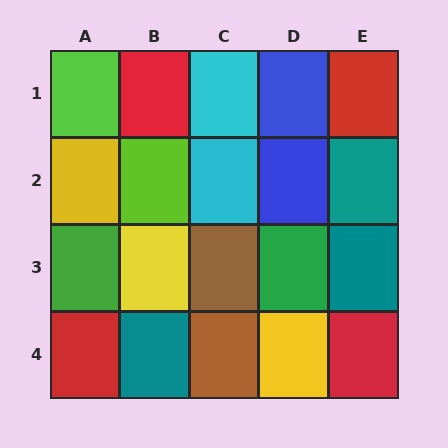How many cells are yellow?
3 cells are yellow.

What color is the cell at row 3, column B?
Yellow.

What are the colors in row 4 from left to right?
Red, teal, brown, yellow, red.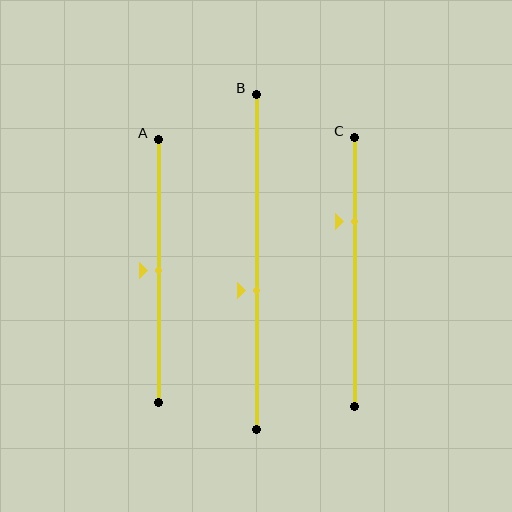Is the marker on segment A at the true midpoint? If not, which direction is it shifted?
Yes, the marker on segment A is at the true midpoint.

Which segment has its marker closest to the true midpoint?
Segment A has its marker closest to the true midpoint.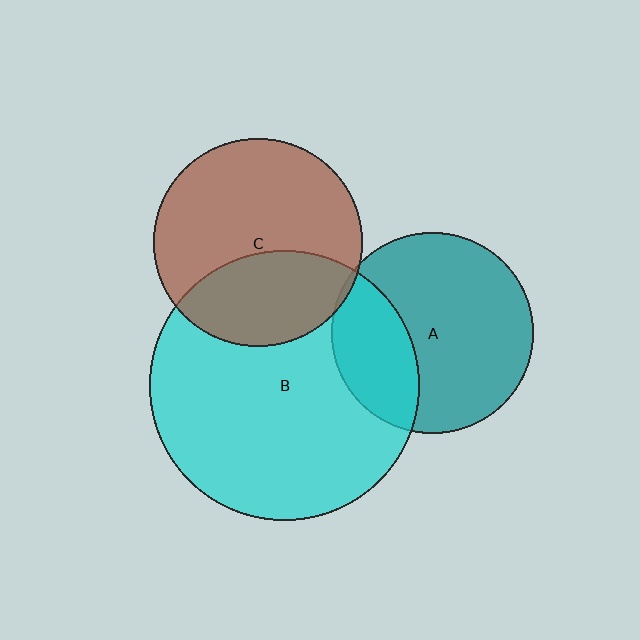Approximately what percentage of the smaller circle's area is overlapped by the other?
Approximately 30%.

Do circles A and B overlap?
Yes.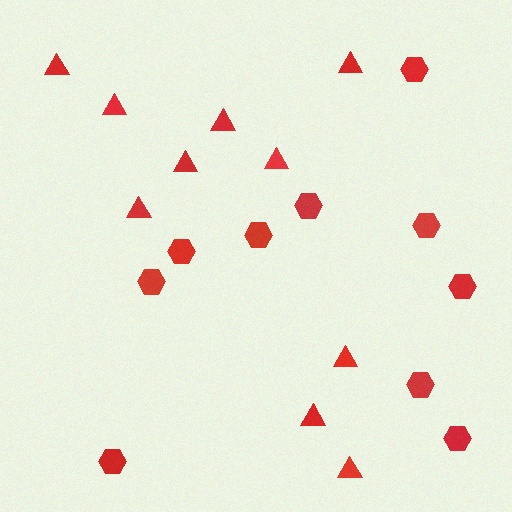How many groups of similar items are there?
There are 2 groups: one group of hexagons (10) and one group of triangles (10).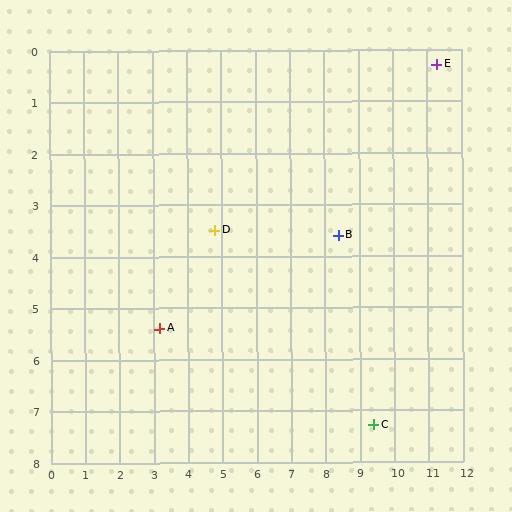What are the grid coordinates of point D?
Point D is at approximately (4.8, 3.5).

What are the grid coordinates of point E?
Point E is at approximately (11.3, 0.3).